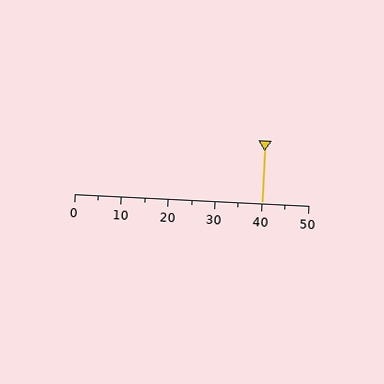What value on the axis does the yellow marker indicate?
The marker indicates approximately 40.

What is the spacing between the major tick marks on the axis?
The major ticks are spaced 10 apart.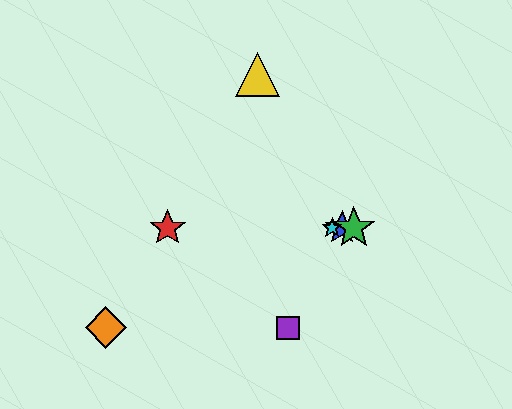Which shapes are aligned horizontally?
The red star, the blue star, the green star, the cyan star are aligned horizontally.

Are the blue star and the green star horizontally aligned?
Yes, both are at y≈228.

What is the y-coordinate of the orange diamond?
The orange diamond is at y≈328.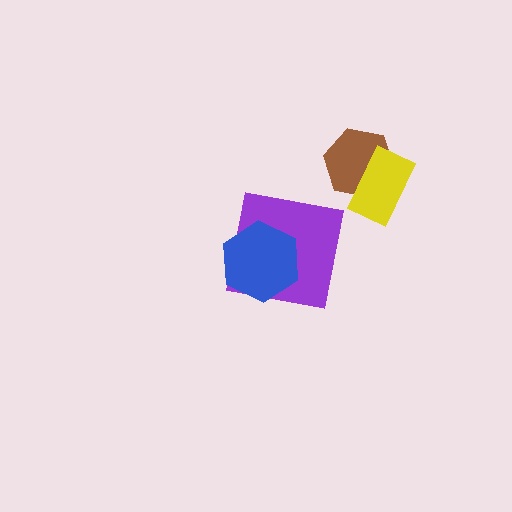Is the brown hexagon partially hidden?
Yes, it is partially covered by another shape.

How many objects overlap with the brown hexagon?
1 object overlaps with the brown hexagon.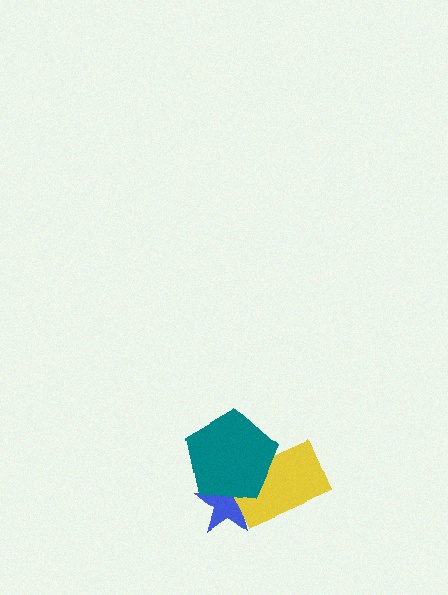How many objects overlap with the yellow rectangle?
2 objects overlap with the yellow rectangle.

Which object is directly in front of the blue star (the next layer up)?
The yellow rectangle is directly in front of the blue star.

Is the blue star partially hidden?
Yes, it is partially covered by another shape.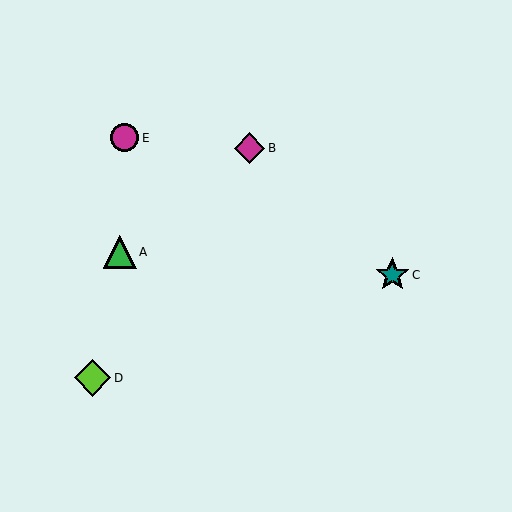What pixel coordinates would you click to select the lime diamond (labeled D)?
Click at (93, 378) to select the lime diamond D.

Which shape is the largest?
The lime diamond (labeled D) is the largest.